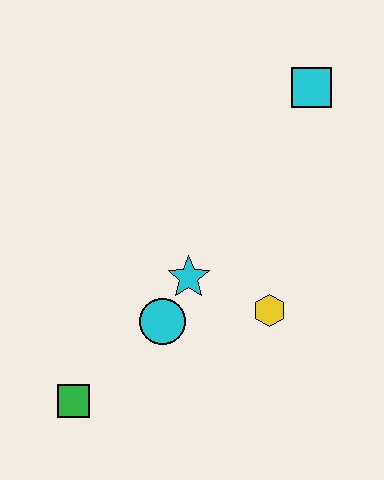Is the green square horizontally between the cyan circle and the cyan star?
No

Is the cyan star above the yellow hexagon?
Yes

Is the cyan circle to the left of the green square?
No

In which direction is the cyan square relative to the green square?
The cyan square is above the green square.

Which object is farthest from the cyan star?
The cyan square is farthest from the cyan star.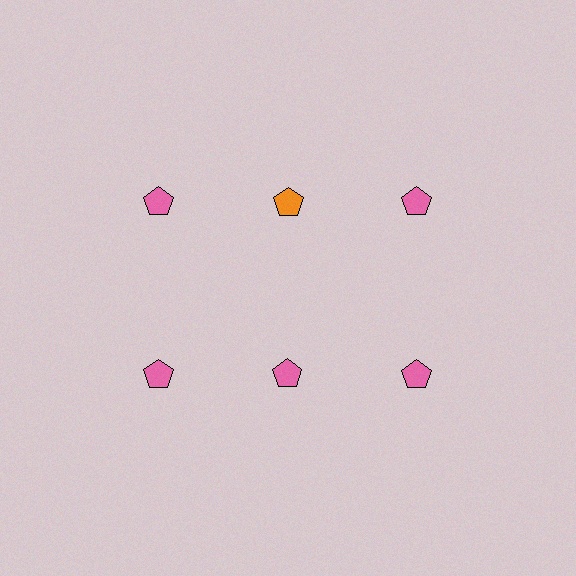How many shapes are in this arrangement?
There are 6 shapes arranged in a grid pattern.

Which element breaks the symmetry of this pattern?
The orange pentagon in the top row, second from left column breaks the symmetry. All other shapes are pink pentagons.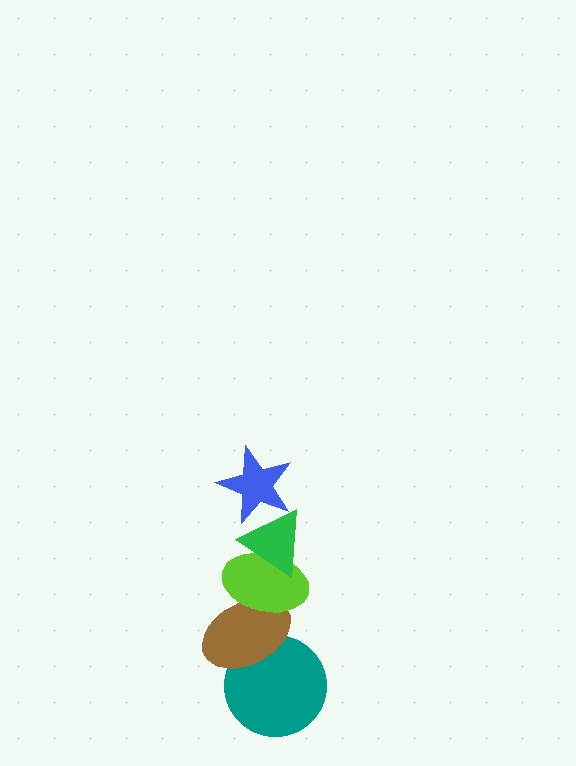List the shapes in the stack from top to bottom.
From top to bottom: the blue star, the green triangle, the lime ellipse, the brown ellipse, the teal circle.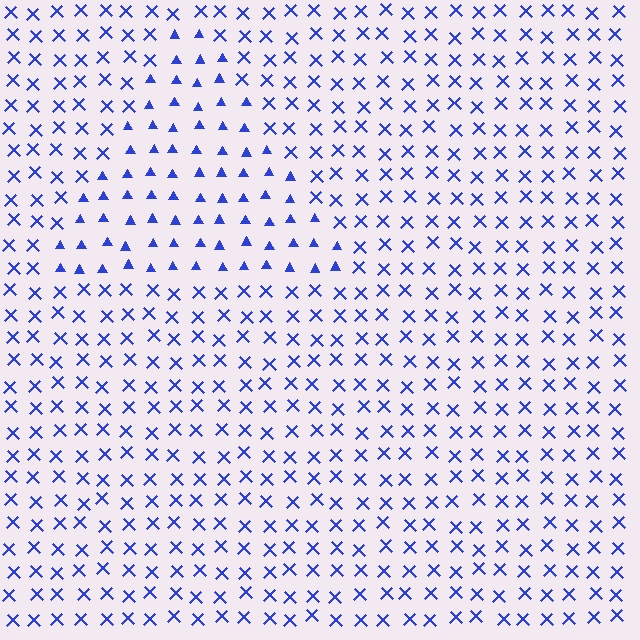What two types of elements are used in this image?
The image uses triangles inside the triangle region and X marks outside it.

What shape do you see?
I see a triangle.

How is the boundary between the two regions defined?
The boundary is defined by a change in element shape: triangles inside vs. X marks outside. All elements share the same color and spacing.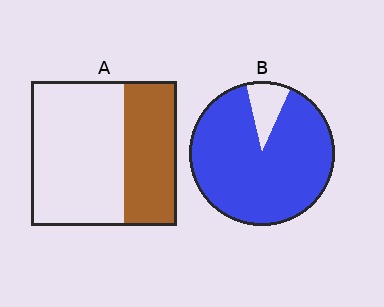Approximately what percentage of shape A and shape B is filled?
A is approximately 35% and B is approximately 90%.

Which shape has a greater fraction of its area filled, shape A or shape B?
Shape B.